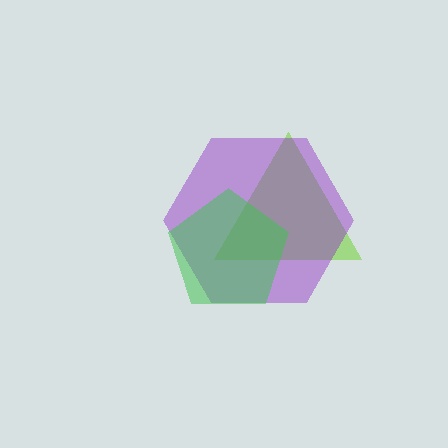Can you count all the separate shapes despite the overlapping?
Yes, there are 3 separate shapes.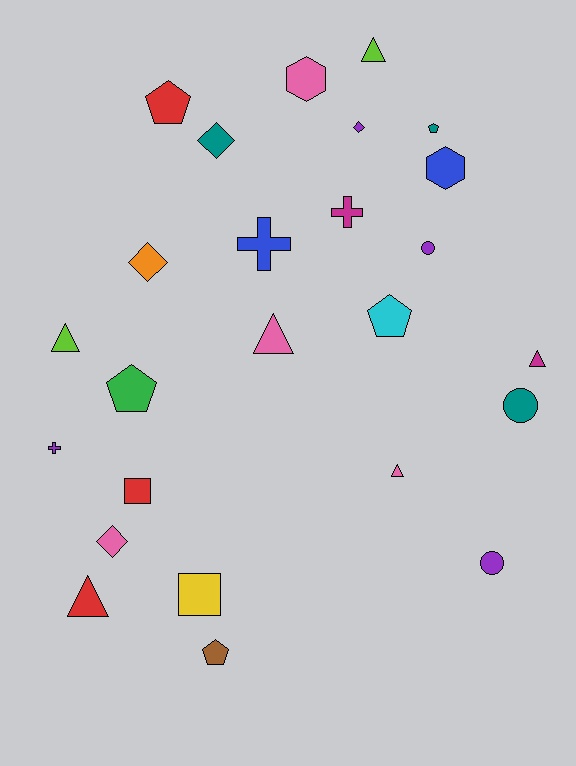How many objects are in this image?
There are 25 objects.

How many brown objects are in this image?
There is 1 brown object.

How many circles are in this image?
There are 3 circles.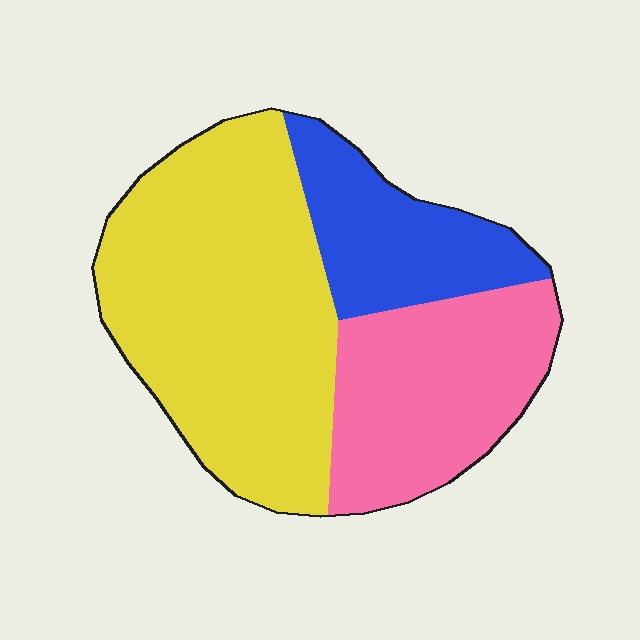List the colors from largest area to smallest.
From largest to smallest: yellow, pink, blue.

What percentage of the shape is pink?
Pink takes up between a quarter and a half of the shape.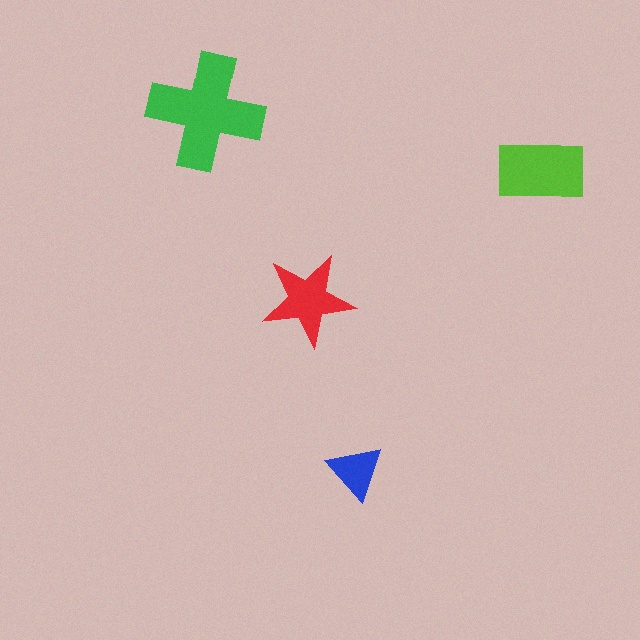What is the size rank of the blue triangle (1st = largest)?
4th.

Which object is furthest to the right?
The lime rectangle is rightmost.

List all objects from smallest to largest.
The blue triangle, the red star, the lime rectangle, the green cross.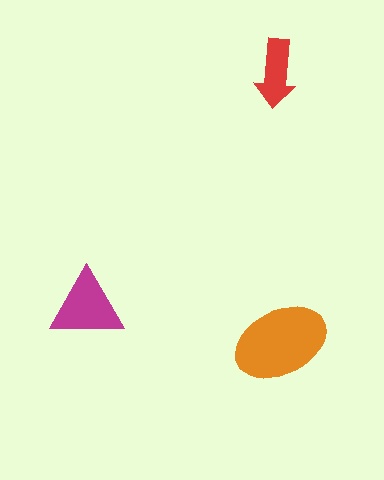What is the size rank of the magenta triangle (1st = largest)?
2nd.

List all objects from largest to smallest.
The orange ellipse, the magenta triangle, the red arrow.